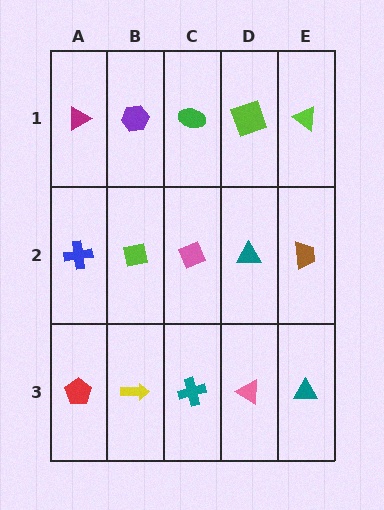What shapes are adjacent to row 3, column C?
A pink diamond (row 2, column C), a yellow arrow (row 3, column B), a pink triangle (row 3, column D).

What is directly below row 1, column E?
A brown trapezoid.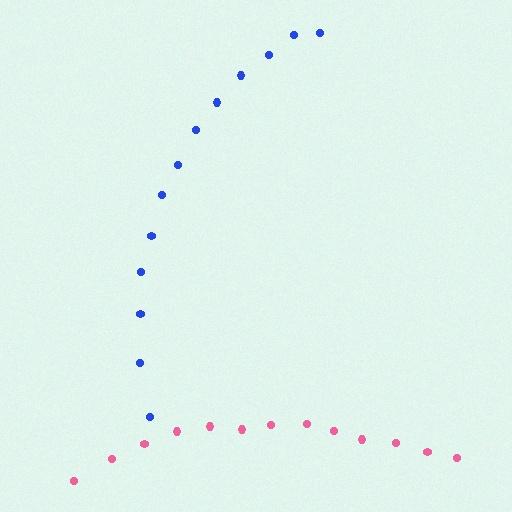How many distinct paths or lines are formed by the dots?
There are 2 distinct paths.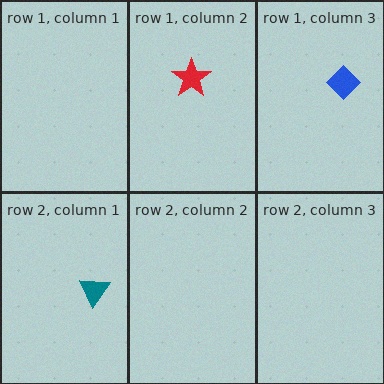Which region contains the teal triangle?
The row 2, column 1 region.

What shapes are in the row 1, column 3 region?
The blue diamond.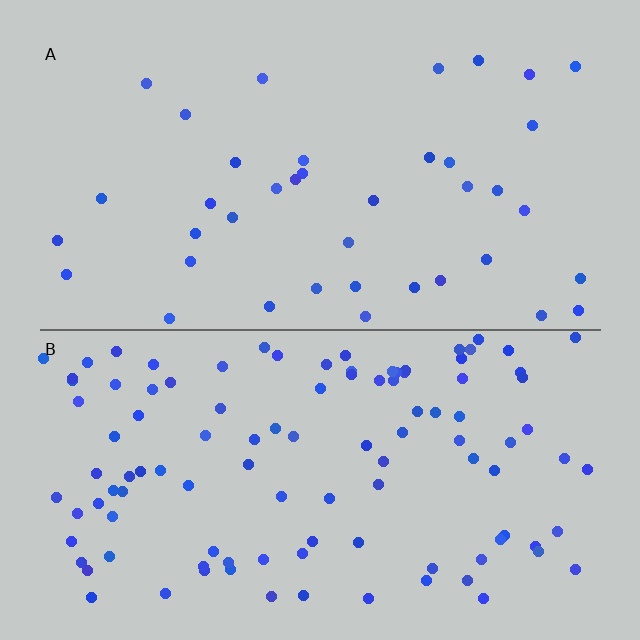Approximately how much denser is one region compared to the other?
Approximately 2.7× — region B over region A.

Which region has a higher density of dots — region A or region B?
B (the bottom).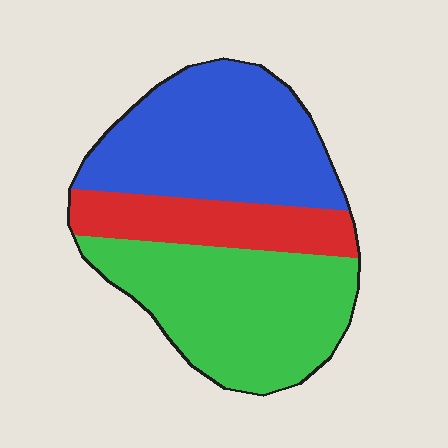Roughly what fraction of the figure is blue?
Blue covers 40% of the figure.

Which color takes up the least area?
Red, at roughly 20%.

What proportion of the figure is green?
Green covers around 40% of the figure.